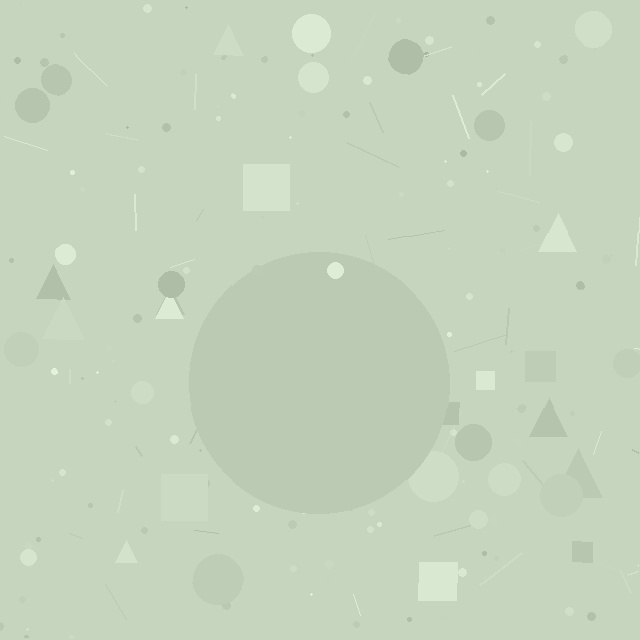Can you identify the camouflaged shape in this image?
The camouflaged shape is a circle.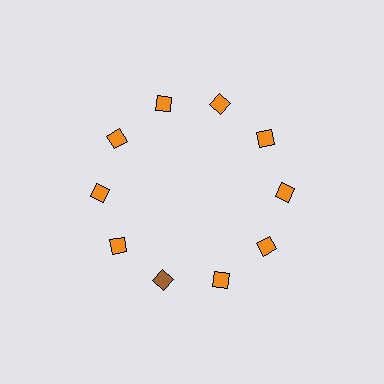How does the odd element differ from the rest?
It has a different color: brown instead of orange.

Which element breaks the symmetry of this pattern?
The brown diamond at roughly the 7 o'clock position breaks the symmetry. All other shapes are orange diamonds.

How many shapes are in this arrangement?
There are 10 shapes arranged in a ring pattern.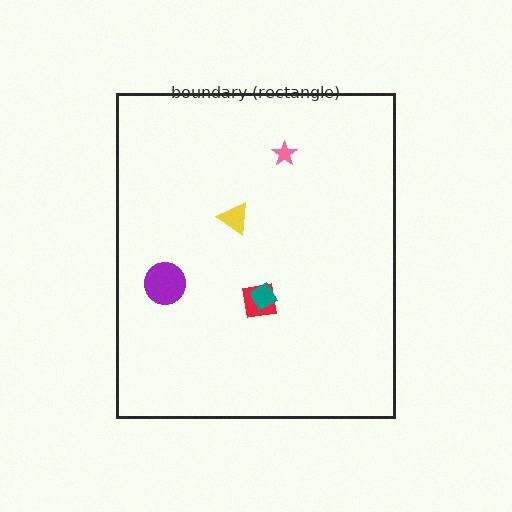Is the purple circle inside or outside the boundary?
Inside.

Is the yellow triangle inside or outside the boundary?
Inside.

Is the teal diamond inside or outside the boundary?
Inside.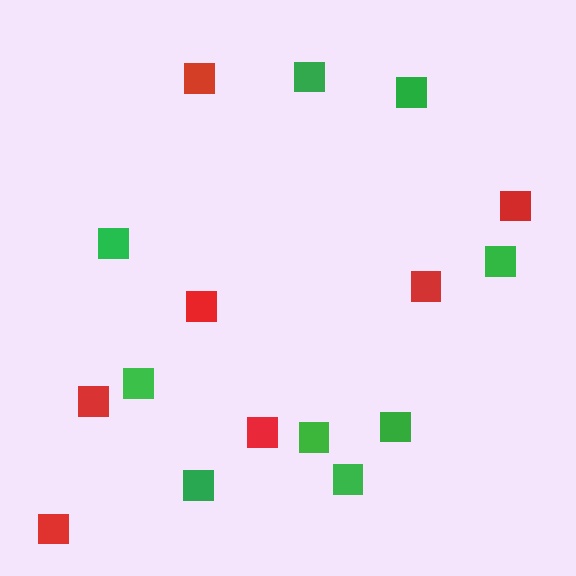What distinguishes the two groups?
There are 2 groups: one group of green squares (9) and one group of red squares (7).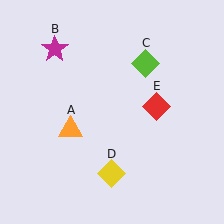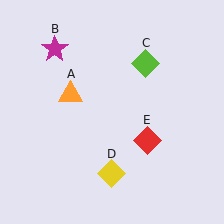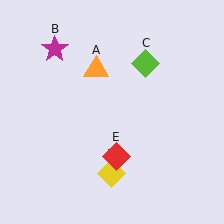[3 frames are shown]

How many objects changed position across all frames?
2 objects changed position: orange triangle (object A), red diamond (object E).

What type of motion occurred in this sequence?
The orange triangle (object A), red diamond (object E) rotated clockwise around the center of the scene.